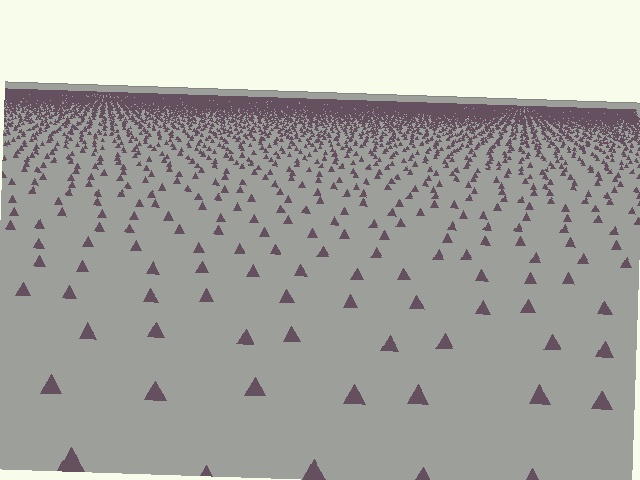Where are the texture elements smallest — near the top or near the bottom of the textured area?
Near the top.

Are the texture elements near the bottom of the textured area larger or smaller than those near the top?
Larger. Near the bottom, elements are closer to the viewer and appear at a bigger on-screen size.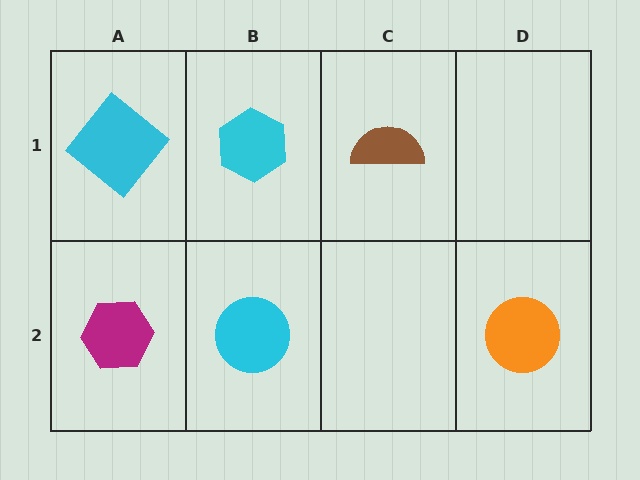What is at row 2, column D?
An orange circle.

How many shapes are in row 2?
3 shapes.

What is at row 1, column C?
A brown semicircle.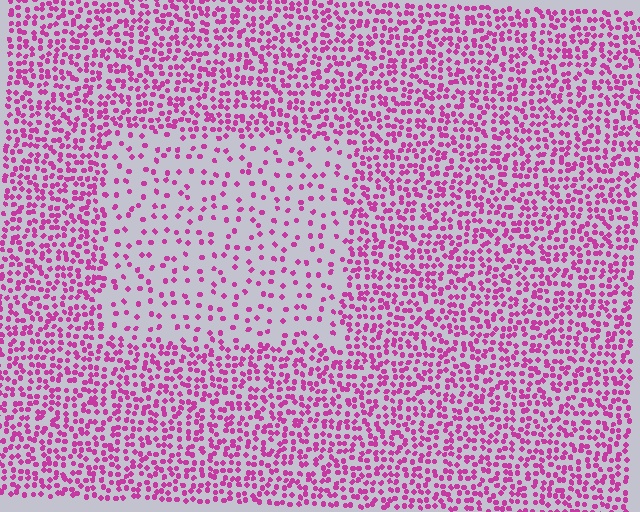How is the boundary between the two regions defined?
The boundary is defined by a change in element density (approximately 2.6x ratio). All elements are the same color, size, and shape.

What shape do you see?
I see a rectangle.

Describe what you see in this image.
The image contains small magenta elements arranged at two different densities. A rectangle-shaped region is visible where the elements are less densely packed than the surrounding area.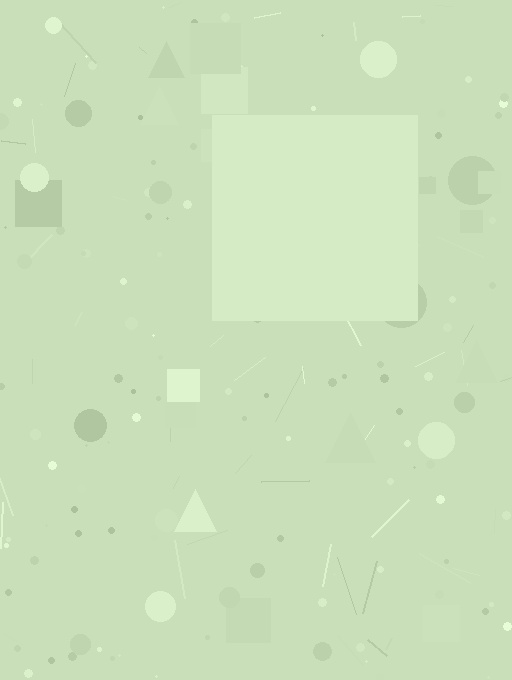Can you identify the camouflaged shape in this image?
The camouflaged shape is a square.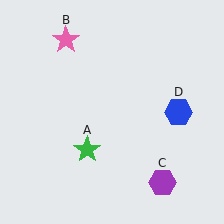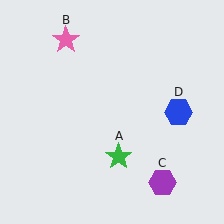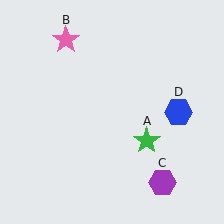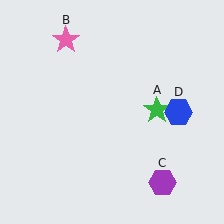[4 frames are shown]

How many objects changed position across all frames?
1 object changed position: green star (object A).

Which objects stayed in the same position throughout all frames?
Pink star (object B) and purple hexagon (object C) and blue hexagon (object D) remained stationary.